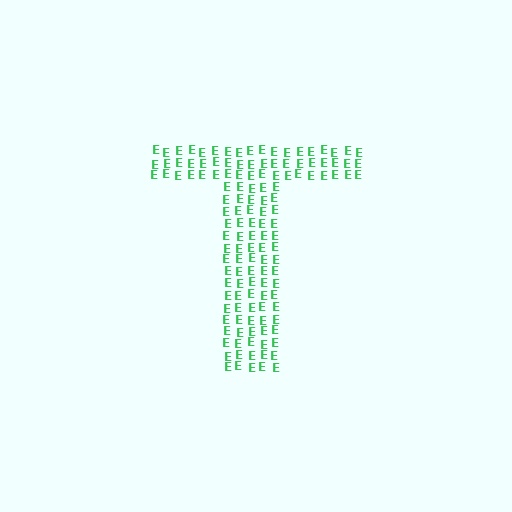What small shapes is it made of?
It is made of small letter E's.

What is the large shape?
The large shape is the letter T.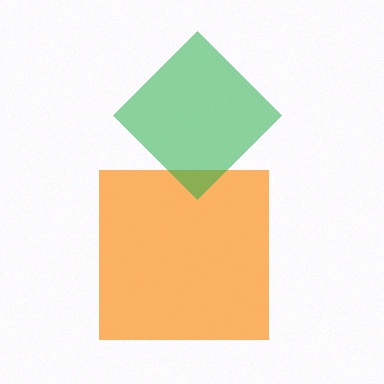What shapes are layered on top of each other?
The layered shapes are: an orange square, a green diamond.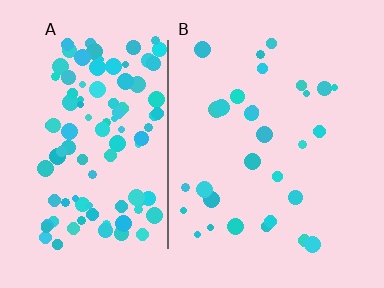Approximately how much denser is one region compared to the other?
Approximately 3.5× — region A over region B.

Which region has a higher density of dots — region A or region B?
A (the left).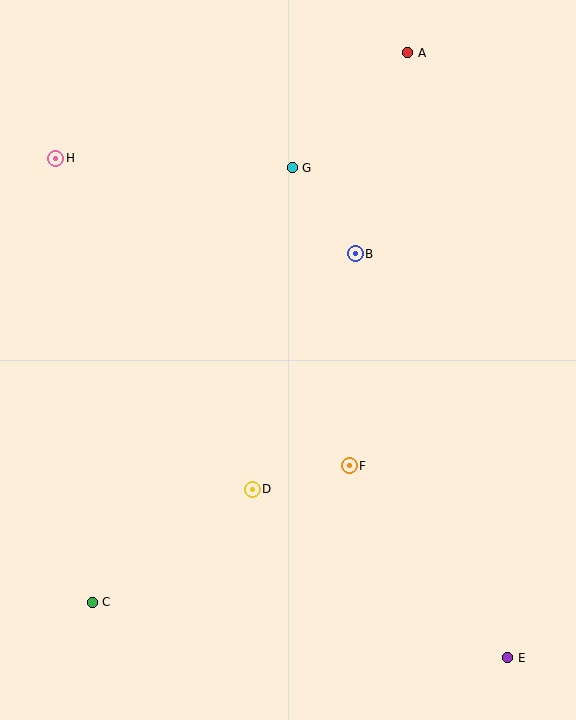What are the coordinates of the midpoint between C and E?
The midpoint between C and E is at (300, 630).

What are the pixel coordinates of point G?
Point G is at (292, 168).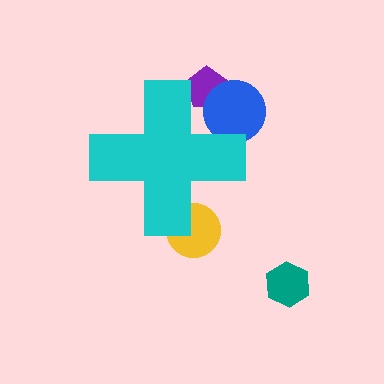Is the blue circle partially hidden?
Yes, the blue circle is partially hidden behind the cyan cross.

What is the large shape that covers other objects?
A cyan cross.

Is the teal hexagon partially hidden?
No, the teal hexagon is fully visible.